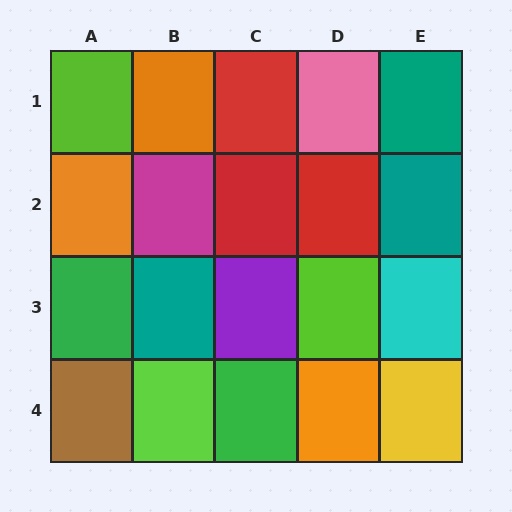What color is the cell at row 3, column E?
Cyan.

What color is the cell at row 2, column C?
Red.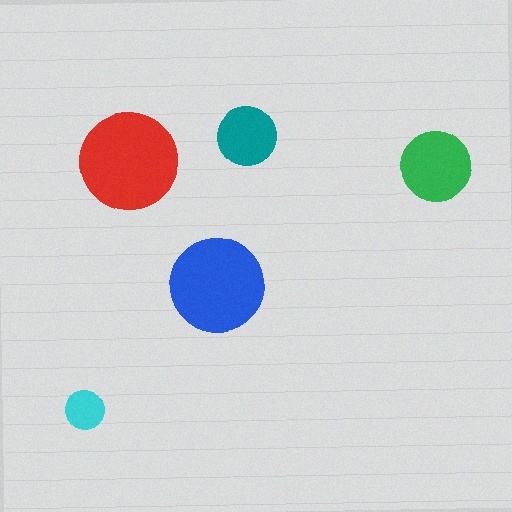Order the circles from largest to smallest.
the red one, the blue one, the green one, the teal one, the cyan one.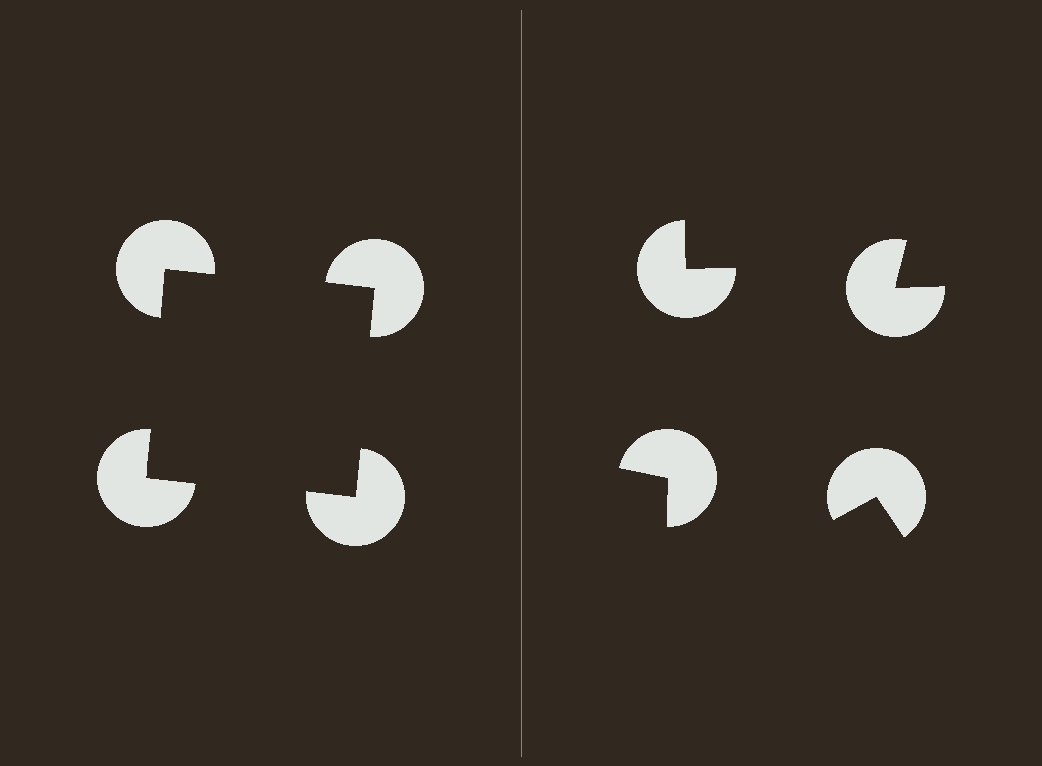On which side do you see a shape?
An illusory square appears on the left side. On the right side the wedge cuts are rotated, so no coherent shape forms.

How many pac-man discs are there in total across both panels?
8 — 4 on each side.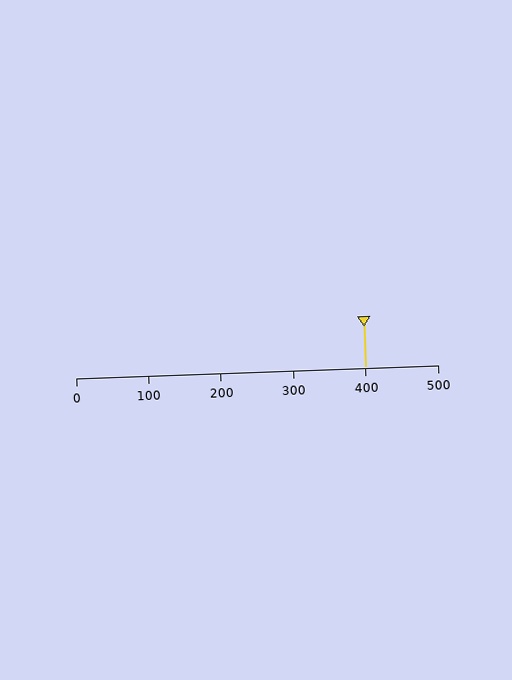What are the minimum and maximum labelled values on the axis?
The axis runs from 0 to 500.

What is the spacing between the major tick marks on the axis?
The major ticks are spaced 100 apart.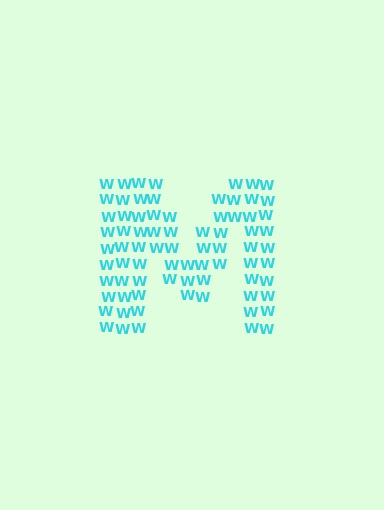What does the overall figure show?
The overall figure shows the letter M.